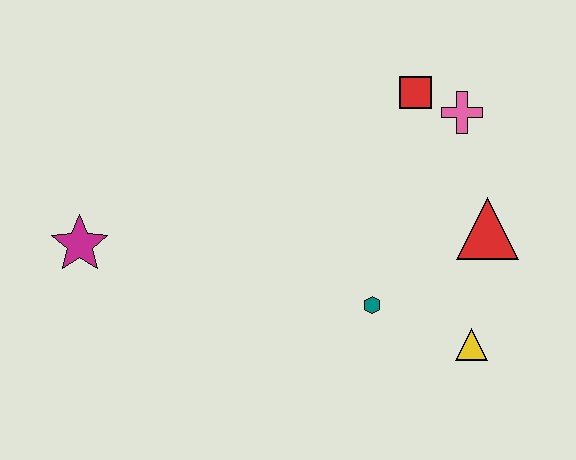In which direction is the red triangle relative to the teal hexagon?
The red triangle is to the right of the teal hexagon.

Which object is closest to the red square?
The pink cross is closest to the red square.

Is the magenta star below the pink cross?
Yes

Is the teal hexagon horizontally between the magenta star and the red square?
Yes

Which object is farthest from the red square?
The magenta star is farthest from the red square.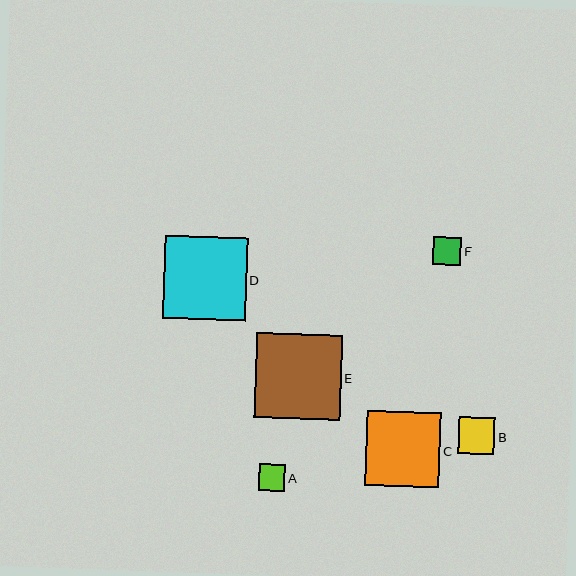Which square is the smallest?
Square A is the smallest with a size of approximately 27 pixels.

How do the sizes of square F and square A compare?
Square F and square A are approximately the same size.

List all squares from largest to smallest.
From largest to smallest: E, D, C, B, F, A.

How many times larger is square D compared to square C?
Square D is approximately 1.1 times the size of square C.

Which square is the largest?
Square E is the largest with a size of approximately 85 pixels.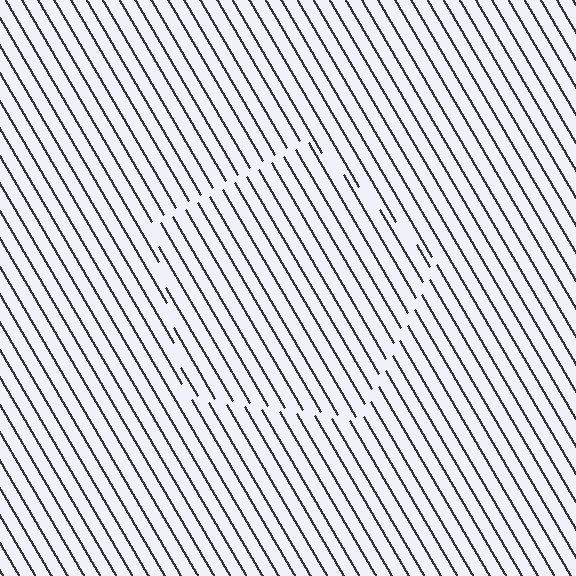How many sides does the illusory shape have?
5 sides — the line-ends trace a pentagon.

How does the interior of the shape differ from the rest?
The interior of the shape contains the same grating, shifted by half a period — the contour is defined by the phase discontinuity where line-ends from the inner and outer gratings abut.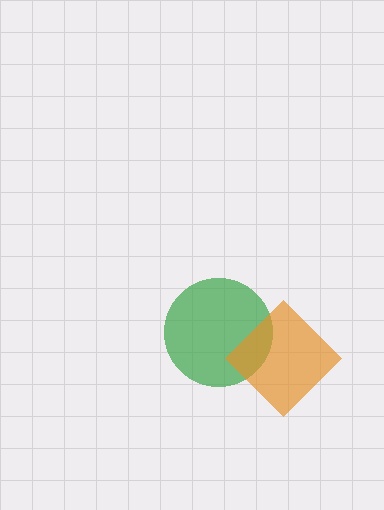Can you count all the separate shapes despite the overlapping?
Yes, there are 2 separate shapes.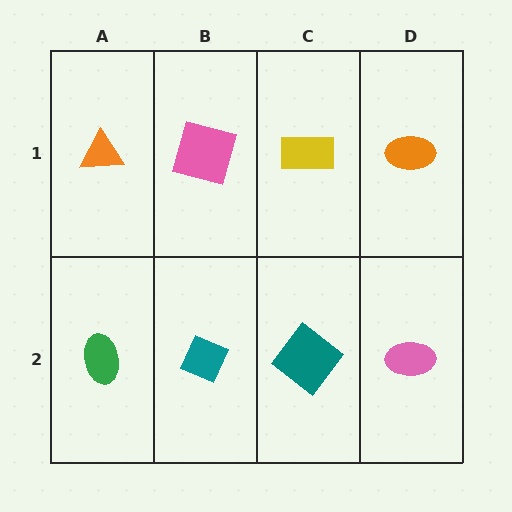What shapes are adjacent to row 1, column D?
A pink ellipse (row 2, column D), a yellow rectangle (row 1, column C).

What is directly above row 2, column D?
An orange ellipse.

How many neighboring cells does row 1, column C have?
3.